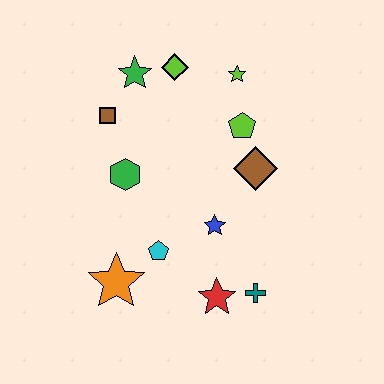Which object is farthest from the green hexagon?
The teal cross is farthest from the green hexagon.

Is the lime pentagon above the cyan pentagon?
Yes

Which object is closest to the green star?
The lime diamond is closest to the green star.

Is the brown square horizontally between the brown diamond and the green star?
No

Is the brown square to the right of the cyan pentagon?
No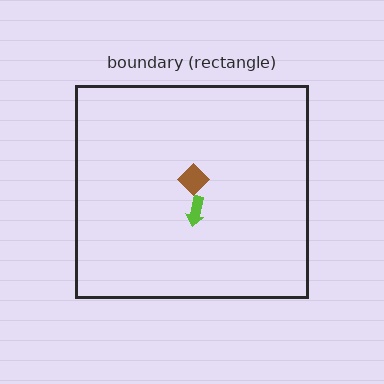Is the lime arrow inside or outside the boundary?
Inside.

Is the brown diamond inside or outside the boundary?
Inside.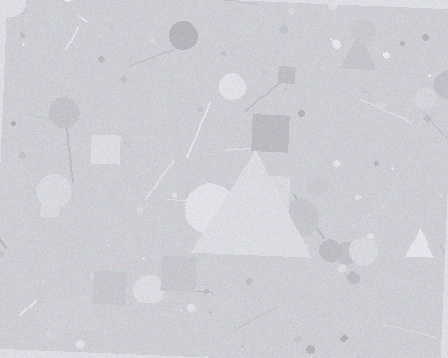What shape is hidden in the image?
A triangle is hidden in the image.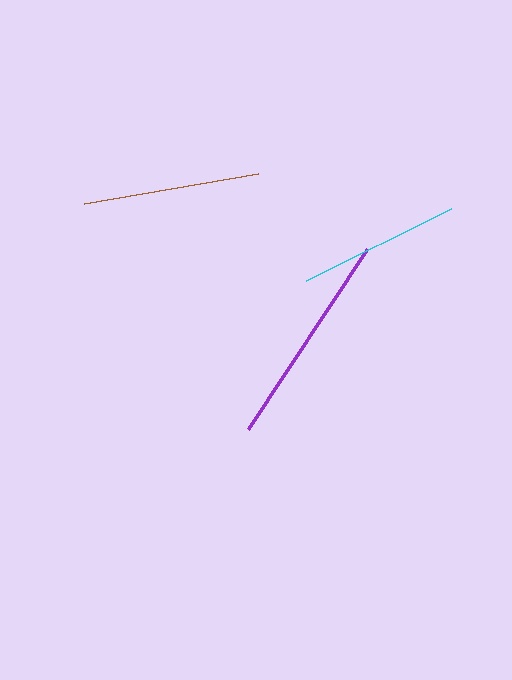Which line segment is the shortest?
The cyan line is the shortest at approximately 162 pixels.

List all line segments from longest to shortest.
From longest to shortest: purple, brown, cyan.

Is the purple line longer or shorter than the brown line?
The purple line is longer than the brown line.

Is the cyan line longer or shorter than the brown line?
The brown line is longer than the cyan line.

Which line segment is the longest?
The purple line is the longest at approximately 216 pixels.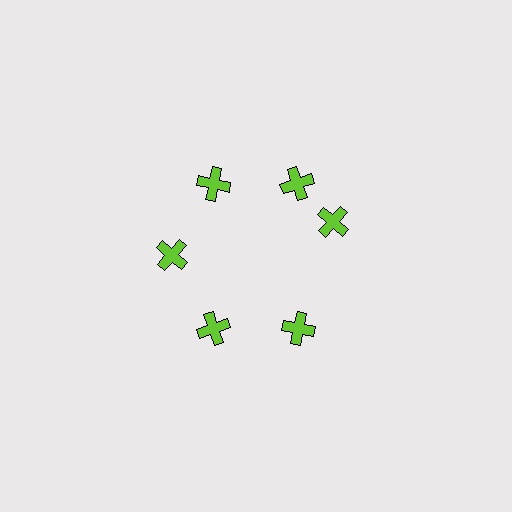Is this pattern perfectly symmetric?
No. The 6 lime crosses are arranged in a ring, but one element near the 3 o'clock position is rotated out of alignment along the ring, breaking the 6-fold rotational symmetry.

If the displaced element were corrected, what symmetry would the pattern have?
It would have 6-fold rotational symmetry — the pattern would map onto itself every 60 degrees.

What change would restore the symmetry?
The symmetry would be restored by rotating it back into even spacing with its neighbors so that all 6 crosses sit at equal angles and equal distance from the center.